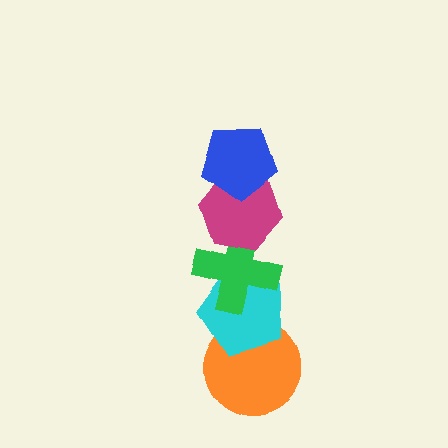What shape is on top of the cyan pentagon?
The green cross is on top of the cyan pentagon.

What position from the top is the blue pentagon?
The blue pentagon is 1st from the top.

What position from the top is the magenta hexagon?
The magenta hexagon is 2nd from the top.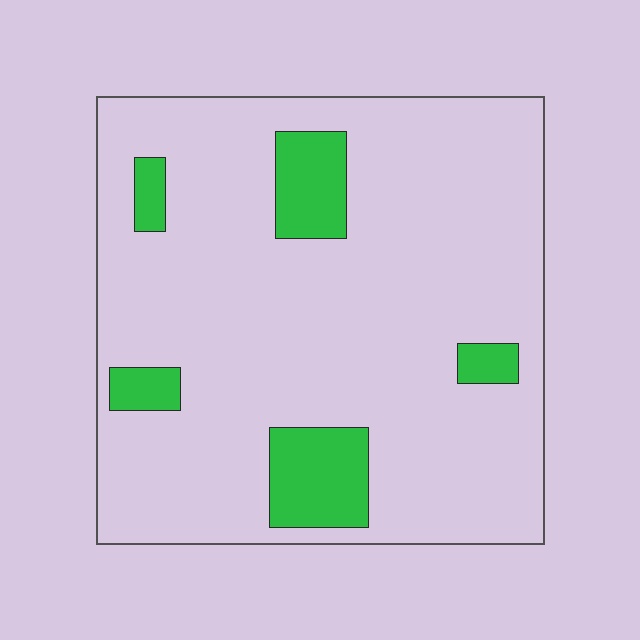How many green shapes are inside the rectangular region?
5.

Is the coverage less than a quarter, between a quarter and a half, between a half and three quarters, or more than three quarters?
Less than a quarter.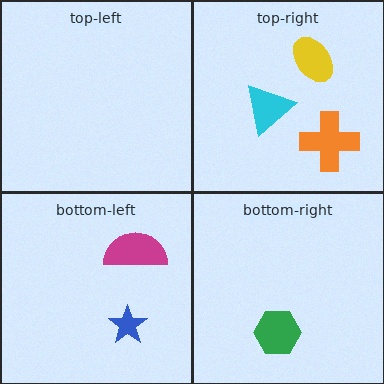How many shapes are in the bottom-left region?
2.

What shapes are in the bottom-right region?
The green hexagon.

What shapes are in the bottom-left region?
The magenta semicircle, the blue star.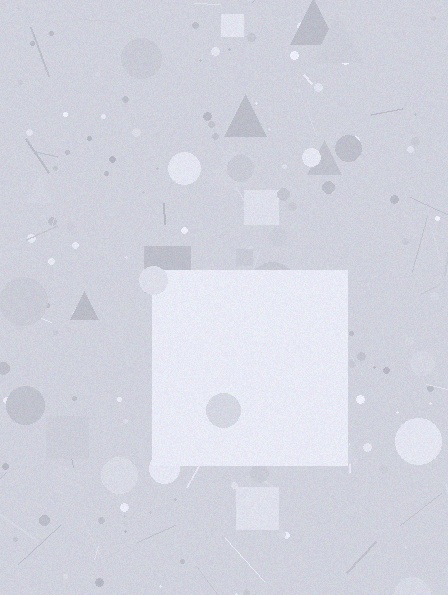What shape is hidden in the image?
A square is hidden in the image.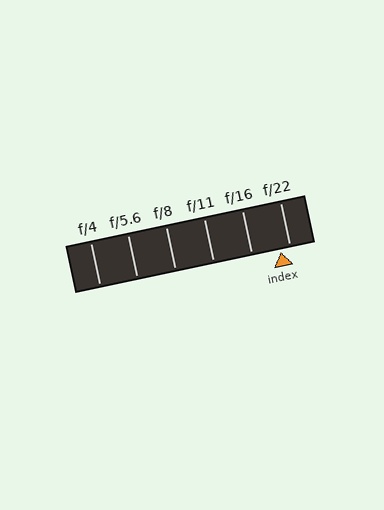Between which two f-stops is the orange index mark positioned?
The index mark is between f/16 and f/22.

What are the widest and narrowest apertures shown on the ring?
The widest aperture shown is f/4 and the narrowest is f/22.